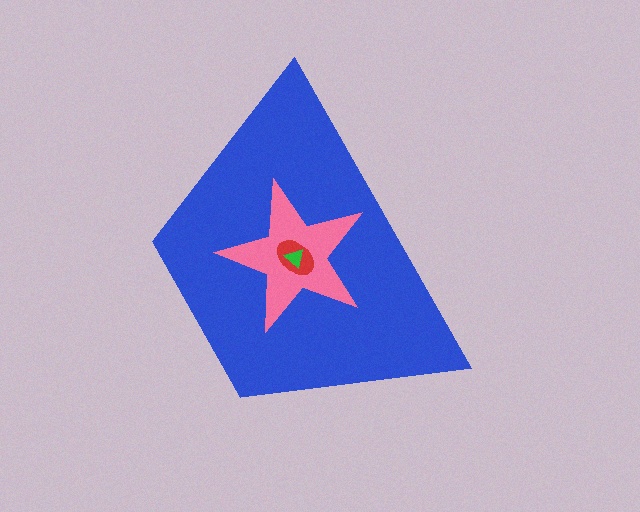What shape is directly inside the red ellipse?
The green triangle.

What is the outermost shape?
The blue trapezoid.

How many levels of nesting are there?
4.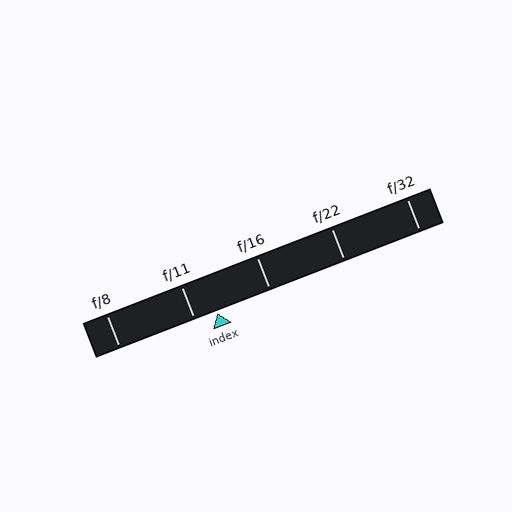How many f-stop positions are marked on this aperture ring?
There are 5 f-stop positions marked.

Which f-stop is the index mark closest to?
The index mark is closest to f/11.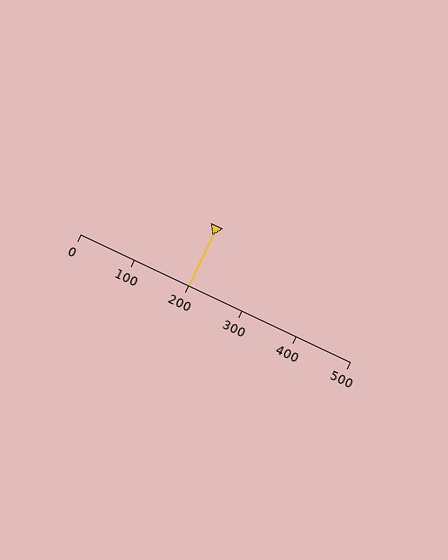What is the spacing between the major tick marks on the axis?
The major ticks are spaced 100 apart.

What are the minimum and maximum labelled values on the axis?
The axis runs from 0 to 500.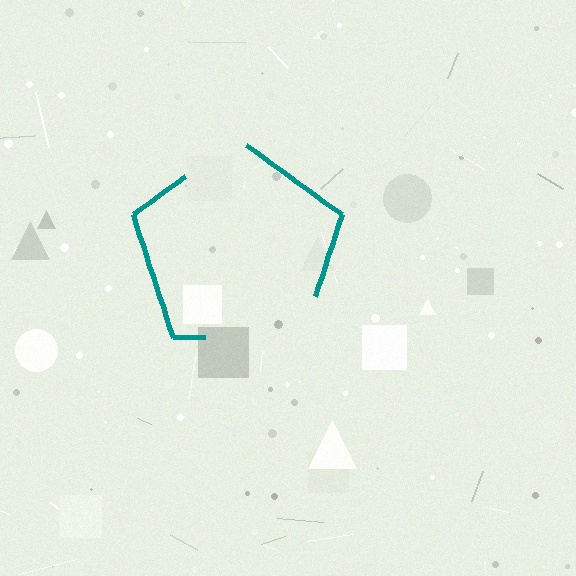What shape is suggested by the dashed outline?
The dashed outline suggests a pentagon.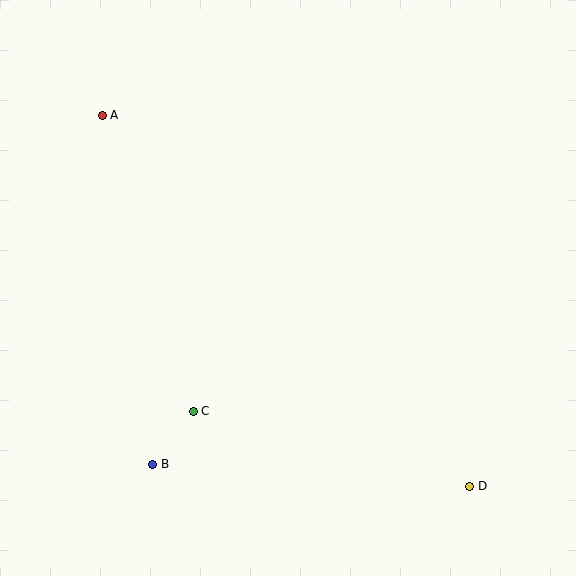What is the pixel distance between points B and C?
The distance between B and C is 66 pixels.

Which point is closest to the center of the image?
Point C at (193, 411) is closest to the center.